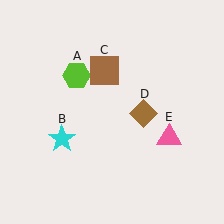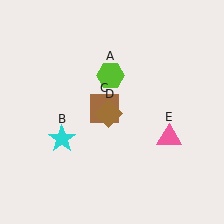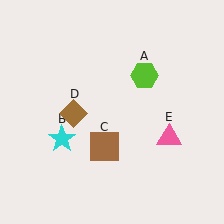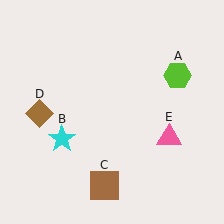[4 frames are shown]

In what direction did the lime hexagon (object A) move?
The lime hexagon (object A) moved right.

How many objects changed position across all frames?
3 objects changed position: lime hexagon (object A), brown square (object C), brown diamond (object D).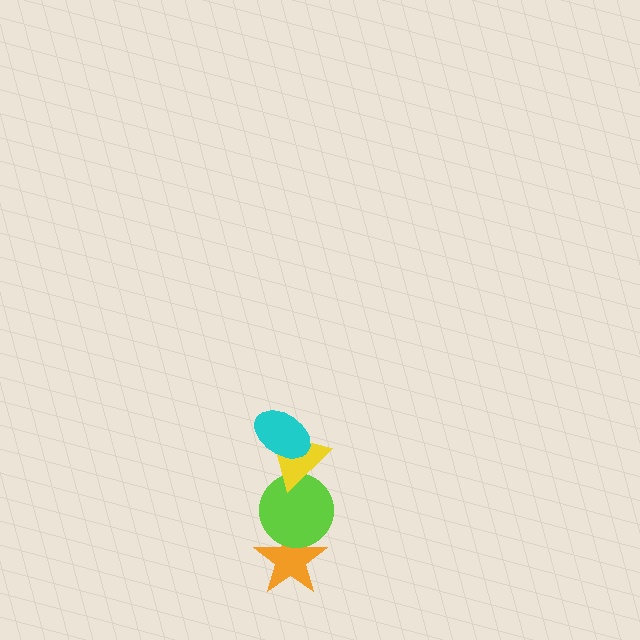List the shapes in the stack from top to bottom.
From top to bottom: the cyan ellipse, the yellow triangle, the lime circle, the orange star.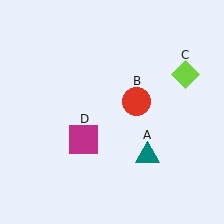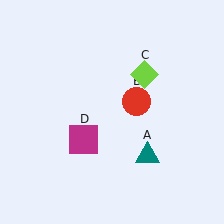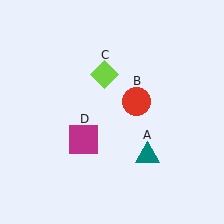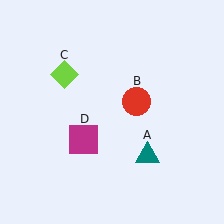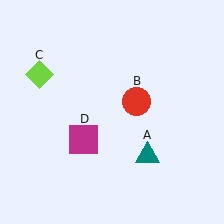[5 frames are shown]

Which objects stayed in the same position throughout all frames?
Teal triangle (object A) and red circle (object B) and magenta square (object D) remained stationary.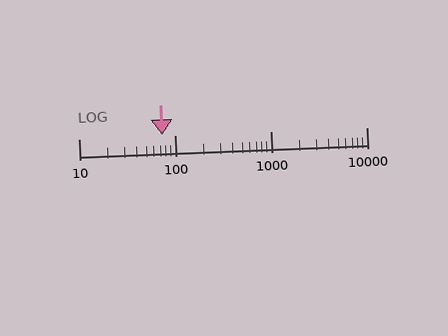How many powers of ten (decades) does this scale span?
The scale spans 3 decades, from 10 to 10000.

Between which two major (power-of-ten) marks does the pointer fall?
The pointer is between 10 and 100.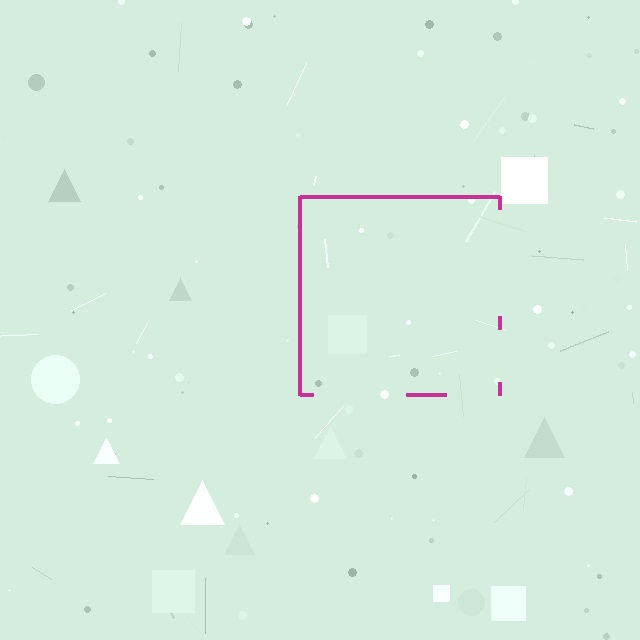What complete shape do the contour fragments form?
The contour fragments form a square.